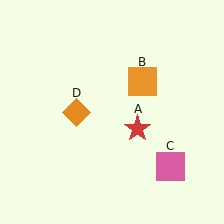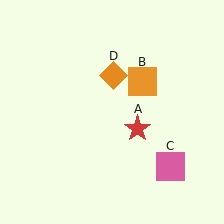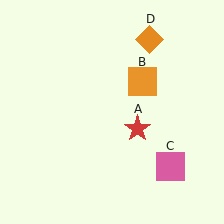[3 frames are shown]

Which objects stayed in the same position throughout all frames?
Red star (object A) and orange square (object B) and pink square (object C) remained stationary.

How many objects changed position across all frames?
1 object changed position: orange diamond (object D).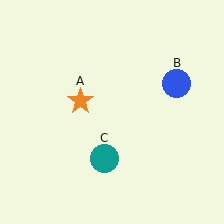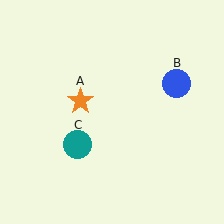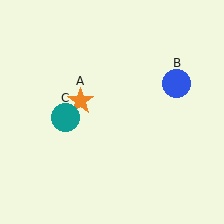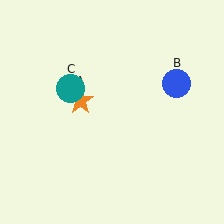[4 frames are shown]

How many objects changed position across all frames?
1 object changed position: teal circle (object C).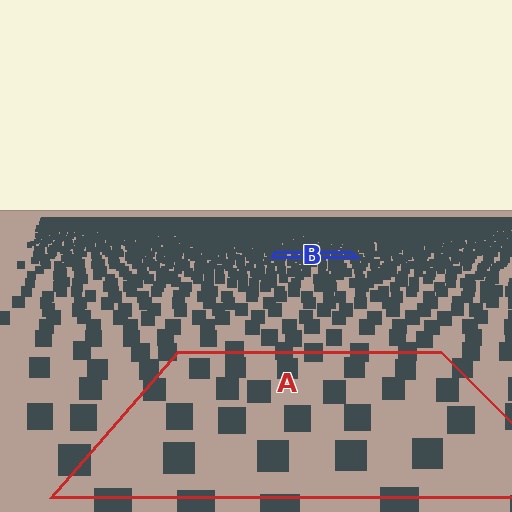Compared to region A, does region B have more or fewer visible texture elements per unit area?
Region B has more texture elements per unit area — they are packed more densely because it is farther away.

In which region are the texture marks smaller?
The texture marks are smaller in region B, because it is farther away.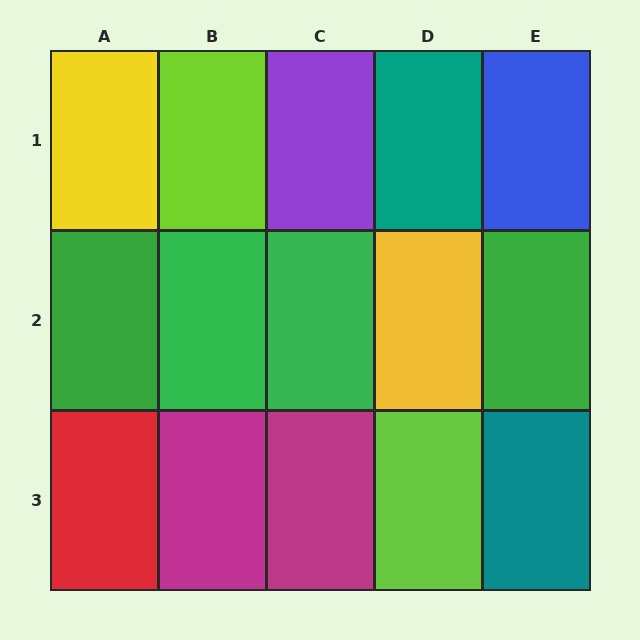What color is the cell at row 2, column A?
Green.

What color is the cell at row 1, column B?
Lime.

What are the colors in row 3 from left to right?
Red, magenta, magenta, lime, teal.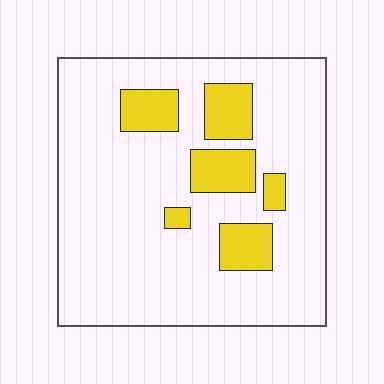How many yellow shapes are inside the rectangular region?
6.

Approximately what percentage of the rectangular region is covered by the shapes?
Approximately 15%.